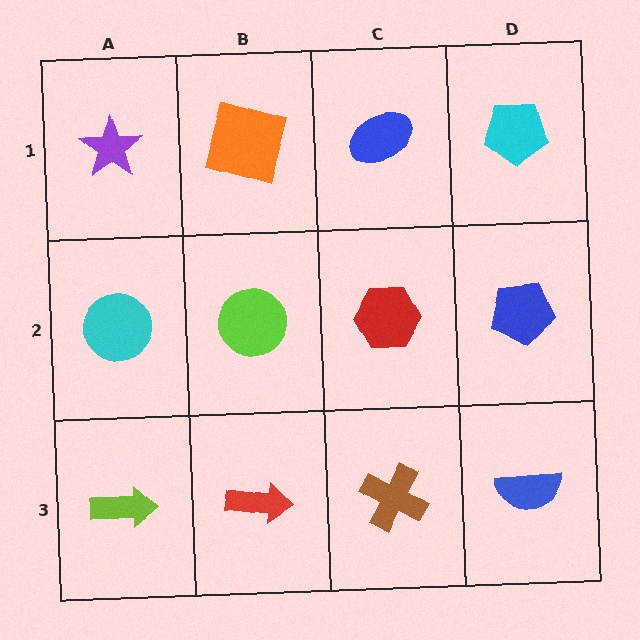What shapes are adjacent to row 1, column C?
A red hexagon (row 2, column C), an orange square (row 1, column B), a cyan pentagon (row 1, column D).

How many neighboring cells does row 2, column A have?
3.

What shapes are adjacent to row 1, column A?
A cyan circle (row 2, column A), an orange square (row 1, column B).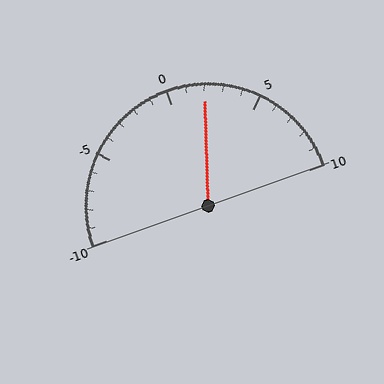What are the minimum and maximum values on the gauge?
The gauge ranges from -10 to 10.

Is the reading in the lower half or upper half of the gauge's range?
The reading is in the upper half of the range (-10 to 10).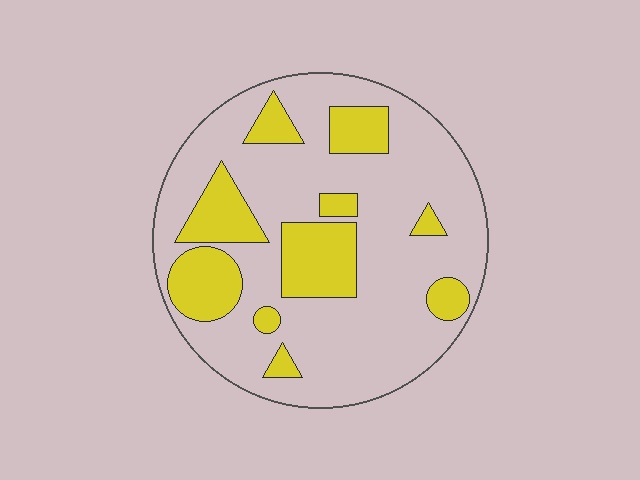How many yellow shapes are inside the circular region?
10.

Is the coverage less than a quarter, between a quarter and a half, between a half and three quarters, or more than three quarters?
Between a quarter and a half.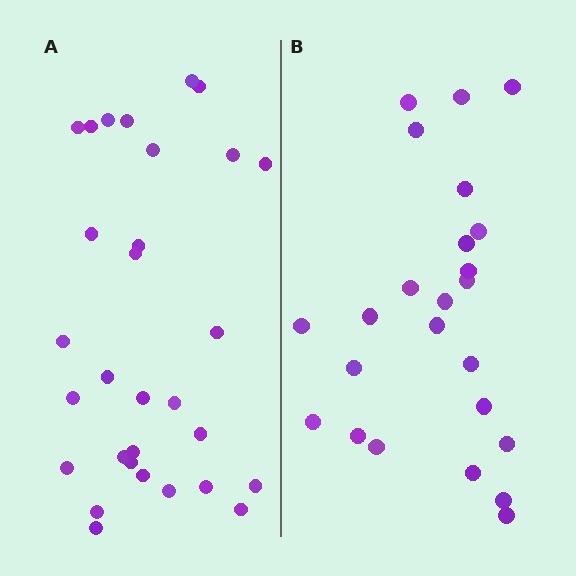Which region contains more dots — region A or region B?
Region A (the left region) has more dots.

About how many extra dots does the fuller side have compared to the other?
Region A has about 6 more dots than region B.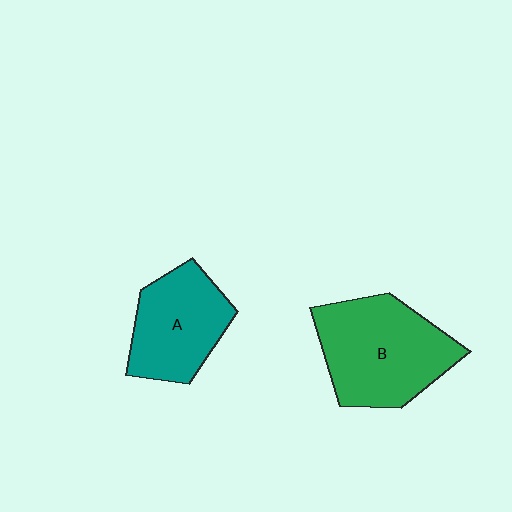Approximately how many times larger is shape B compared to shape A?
Approximately 1.3 times.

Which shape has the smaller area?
Shape A (teal).